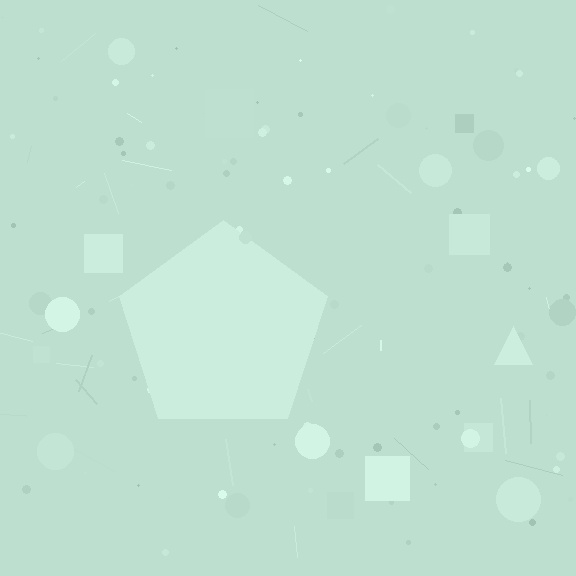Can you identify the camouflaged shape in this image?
The camouflaged shape is a pentagon.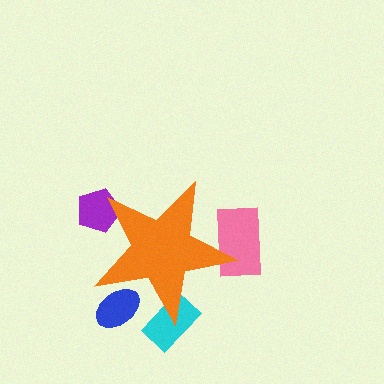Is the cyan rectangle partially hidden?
Yes, the cyan rectangle is partially hidden behind the orange star.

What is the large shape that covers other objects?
An orange star.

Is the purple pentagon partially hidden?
Yes, the purple pentagon is partially hidden behind the orange star.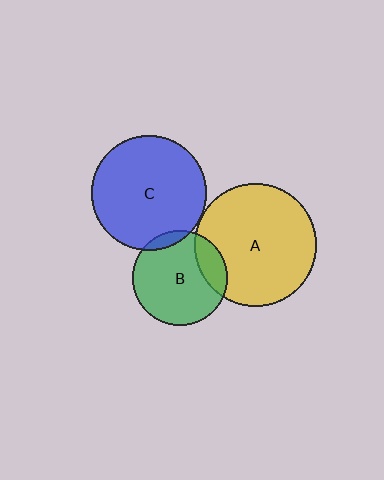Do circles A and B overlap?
Yes.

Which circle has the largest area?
Circle A (yellow).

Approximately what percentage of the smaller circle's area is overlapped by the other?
Approximately 20%.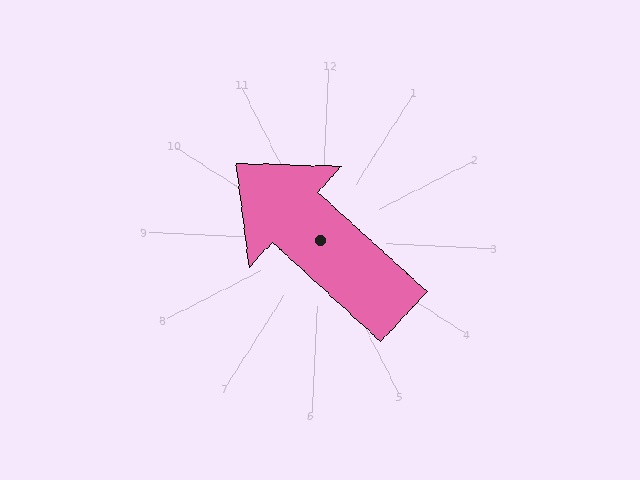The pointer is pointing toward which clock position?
Roughly 10 o'clock.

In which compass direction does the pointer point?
Northwest.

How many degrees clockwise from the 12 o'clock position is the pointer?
Approximately 310 degrees.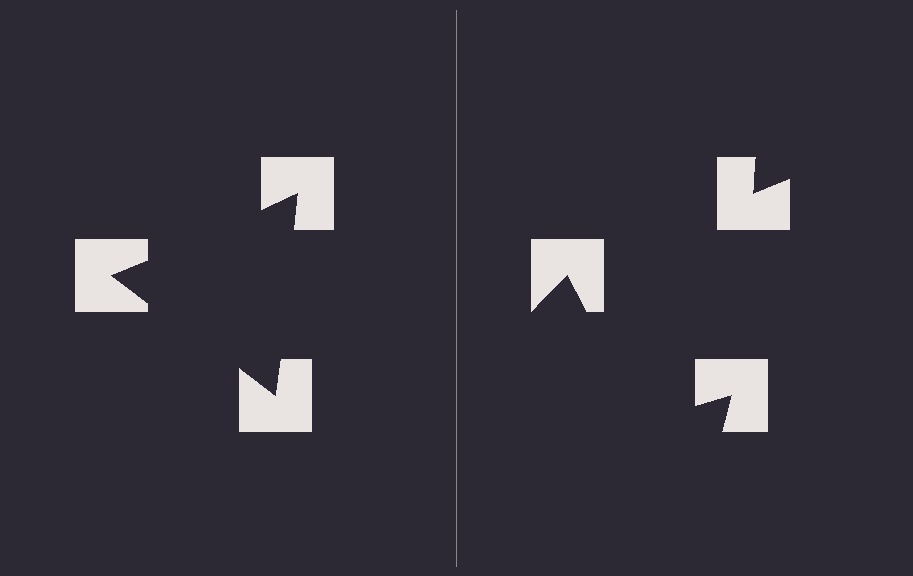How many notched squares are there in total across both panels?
6 — 3 on each side.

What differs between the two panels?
The notched squares are positioned identically on both sides; only the wedge orientations differ. On the left they align to a triangle; on the right they are misaligned.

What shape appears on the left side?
An illusory triangle.